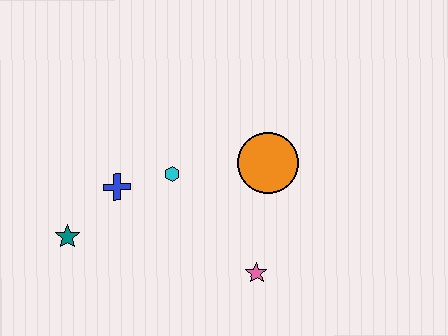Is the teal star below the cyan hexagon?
Yes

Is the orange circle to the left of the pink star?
No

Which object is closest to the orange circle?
The cyan hexagon is closest to the orange circle.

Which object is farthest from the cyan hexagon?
The pink star is farthest from the cyan hexagon.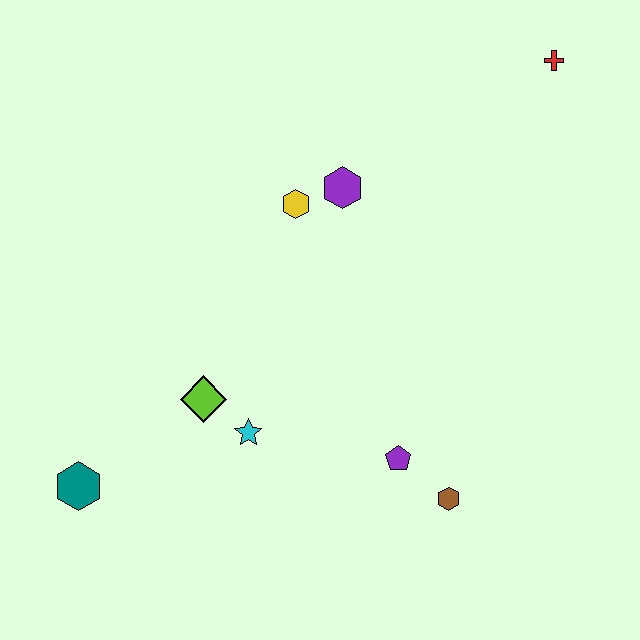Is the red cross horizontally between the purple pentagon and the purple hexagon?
No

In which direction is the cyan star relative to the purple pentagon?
The cyan star is to the left of the purple pentagon.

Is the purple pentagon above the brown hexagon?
Yes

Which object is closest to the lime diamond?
The cyan star is closest to the lime diamond.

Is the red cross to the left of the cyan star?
No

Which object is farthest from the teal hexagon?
The red cross is farthest from the teal hexagon.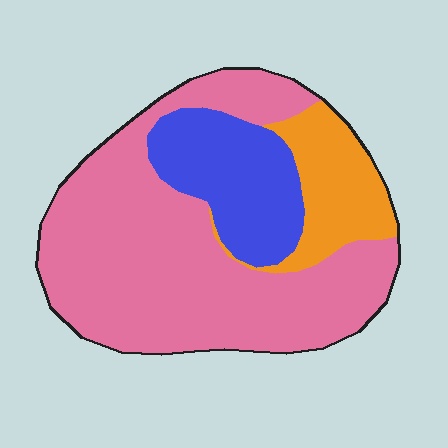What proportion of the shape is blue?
Blue takes up less than a quarter of the shape.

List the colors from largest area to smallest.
From largest to smallest: pink, blue, orange.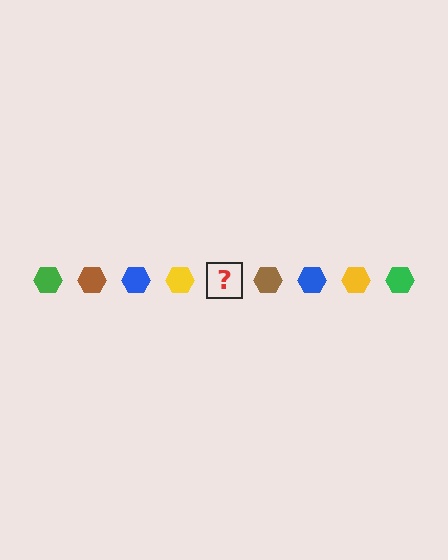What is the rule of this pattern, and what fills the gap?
The rule is that the pattern cycles through green, brown, blue, yellow hexagons. The gap should be filled with a green hexagon.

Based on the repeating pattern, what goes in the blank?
The blank should be a green hexagon.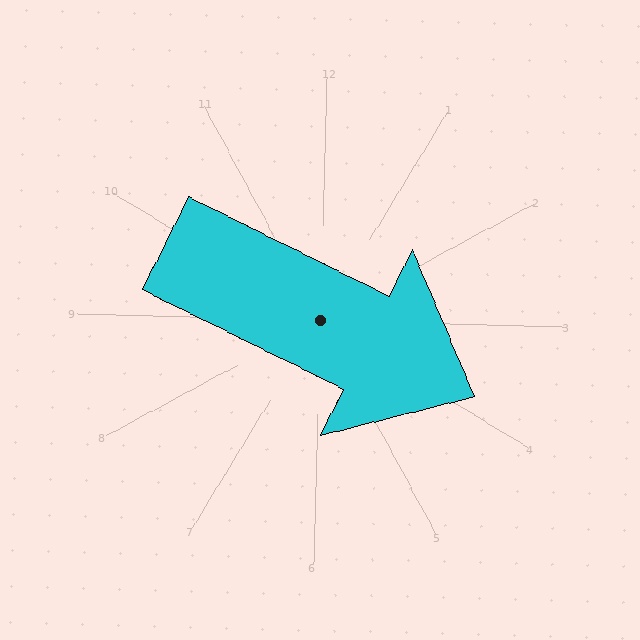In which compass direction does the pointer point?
Southeast.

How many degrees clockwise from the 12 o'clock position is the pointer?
Approximately 115 degrees.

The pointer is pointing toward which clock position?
Roughly 4 o'clock.